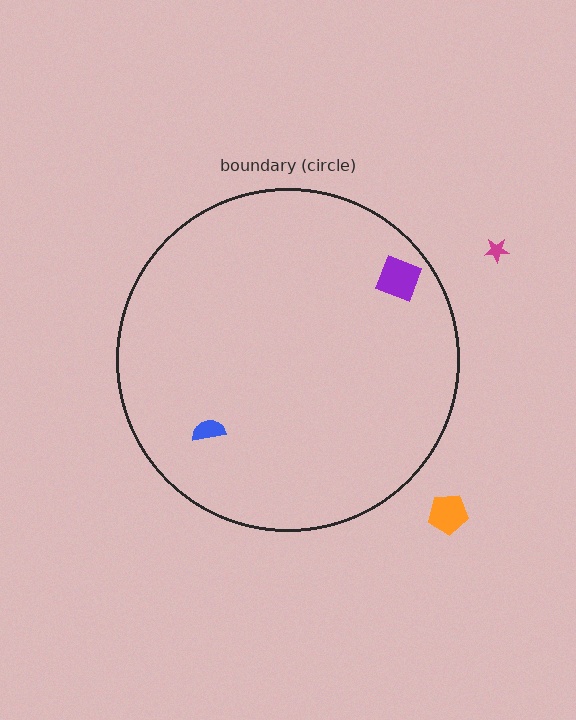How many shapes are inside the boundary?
2 inside, 2 outside.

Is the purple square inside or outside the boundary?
Inside.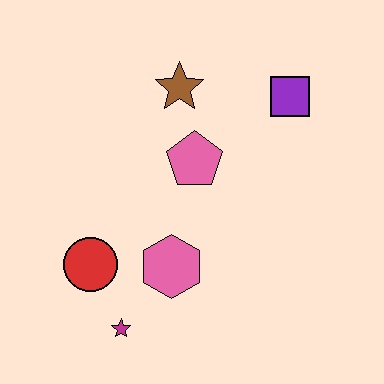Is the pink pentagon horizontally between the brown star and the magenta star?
No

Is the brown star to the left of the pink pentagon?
Yes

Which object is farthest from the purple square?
The magenta star is farthest from the purple square.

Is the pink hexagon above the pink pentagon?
No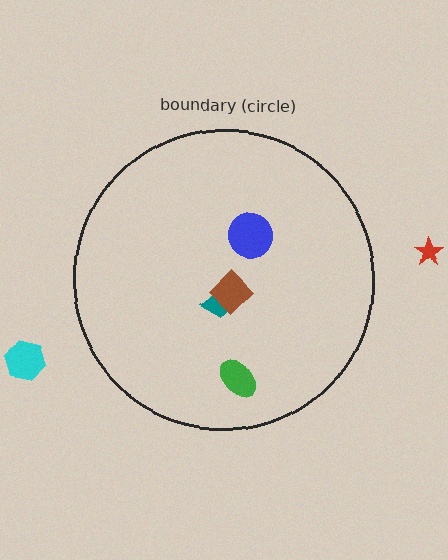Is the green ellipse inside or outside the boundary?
Inside.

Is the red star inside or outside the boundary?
Outside.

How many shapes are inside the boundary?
4 inside, 2 outside.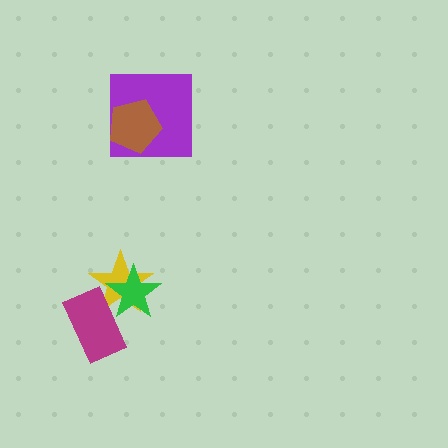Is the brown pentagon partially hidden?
No, no other shape covers it.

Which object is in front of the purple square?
The brown pentagon is in front of the purple square.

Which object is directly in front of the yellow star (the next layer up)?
The magenta rectangle is directly in front of the yellow star.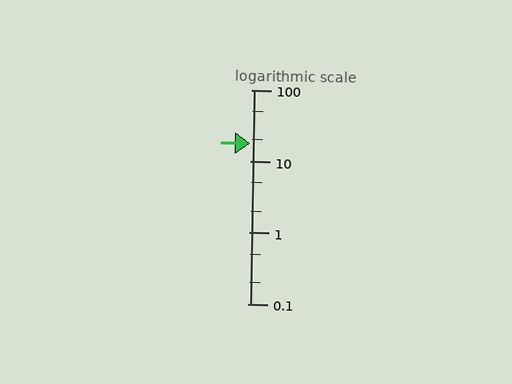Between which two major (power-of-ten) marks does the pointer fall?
The pointer is between 10 and 100.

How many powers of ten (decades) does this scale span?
The scale spans 3 decades, from 0.1 to 100.